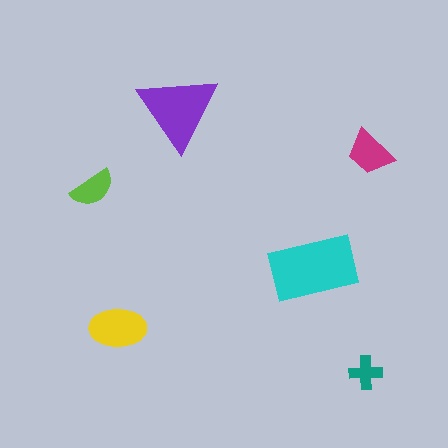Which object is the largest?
The cyan rectangle.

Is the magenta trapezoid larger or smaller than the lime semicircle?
Larger.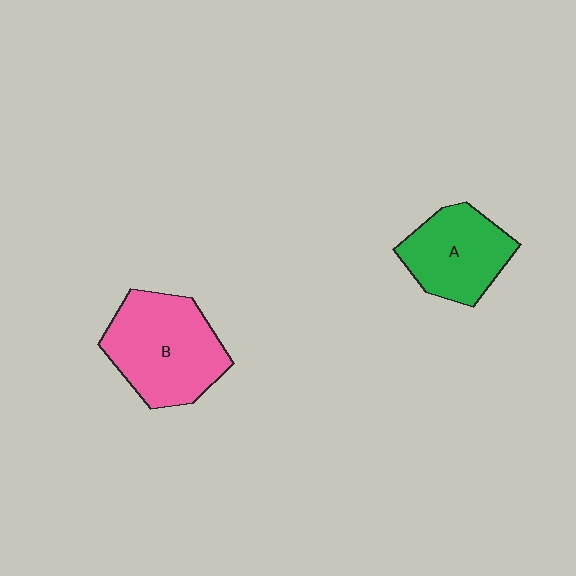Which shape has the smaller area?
Shape A (green).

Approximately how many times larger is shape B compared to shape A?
Approximately 1.3 times.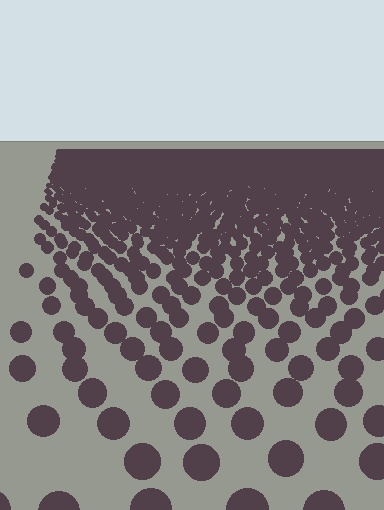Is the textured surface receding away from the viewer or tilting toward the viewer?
The surface is receding away from the viewer. Texture elements get smaller and denser toward the top.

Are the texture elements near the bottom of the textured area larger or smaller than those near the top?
Larger. Near the bottom, elements are closer to the viewer and appear at a bigger on-screen size.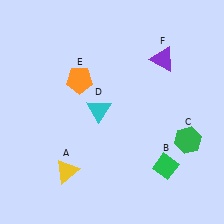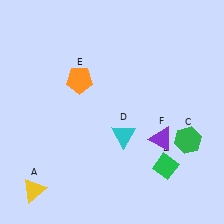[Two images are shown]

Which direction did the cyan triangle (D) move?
The cyan triangle (D) moved down.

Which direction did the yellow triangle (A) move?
The yellow triangle (A) moved left.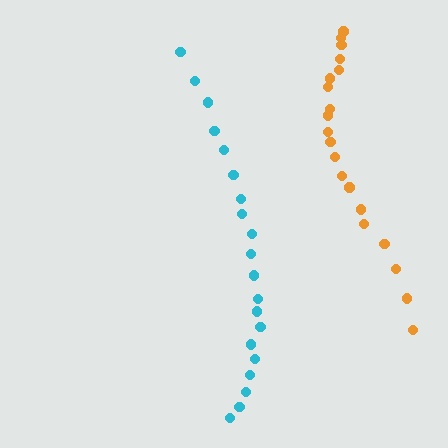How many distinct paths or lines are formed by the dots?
There are 2 distinct paths.